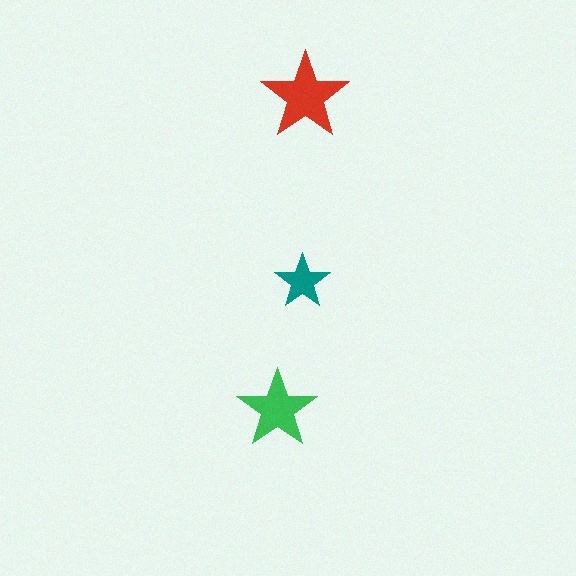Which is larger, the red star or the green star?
The red one.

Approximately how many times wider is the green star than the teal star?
About 1.5 times wider.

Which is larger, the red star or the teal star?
The red one.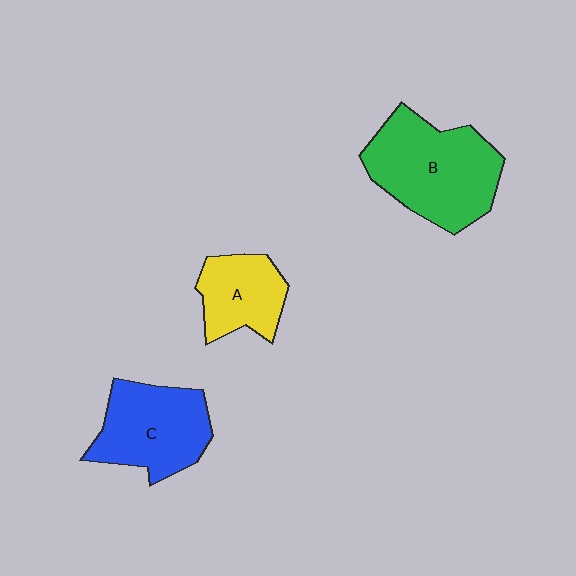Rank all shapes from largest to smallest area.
From largest to smallest: B (green), C (blue), A (yellow).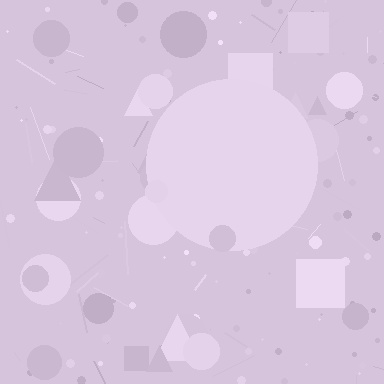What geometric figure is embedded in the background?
A circle is embedded in the background.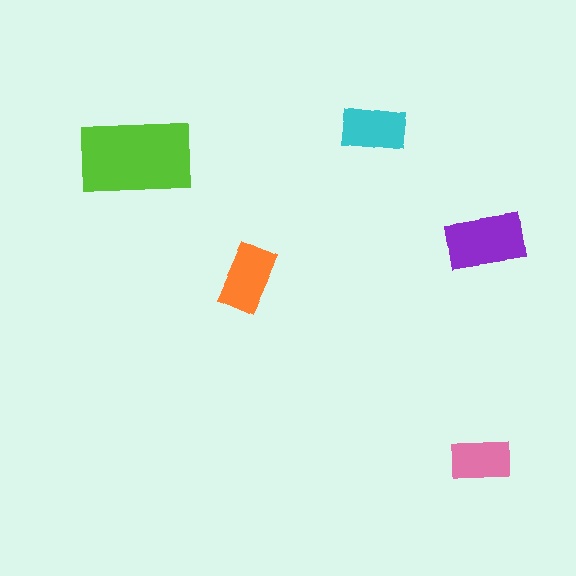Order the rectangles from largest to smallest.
the lime one, the purple one, the orange one, the cyan one, the pink one.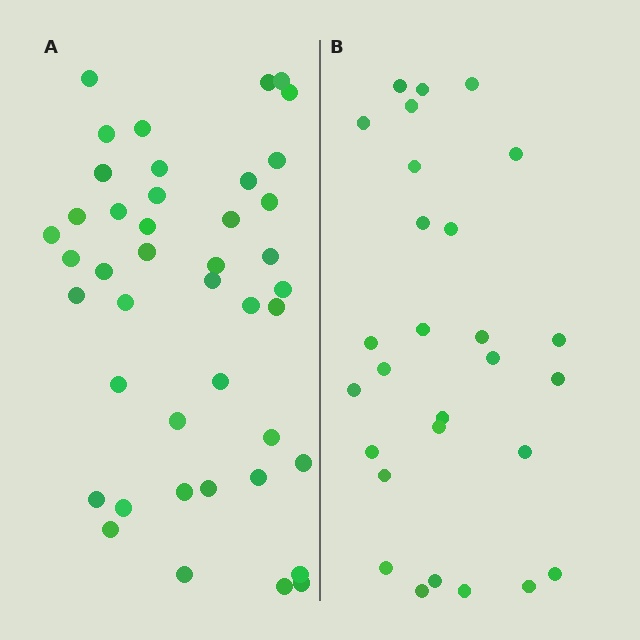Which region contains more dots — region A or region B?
Region A (the left region) has more dots.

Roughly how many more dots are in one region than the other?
Region A has approximately 15 more dots than region B.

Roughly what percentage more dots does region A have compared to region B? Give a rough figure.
About 55% more.